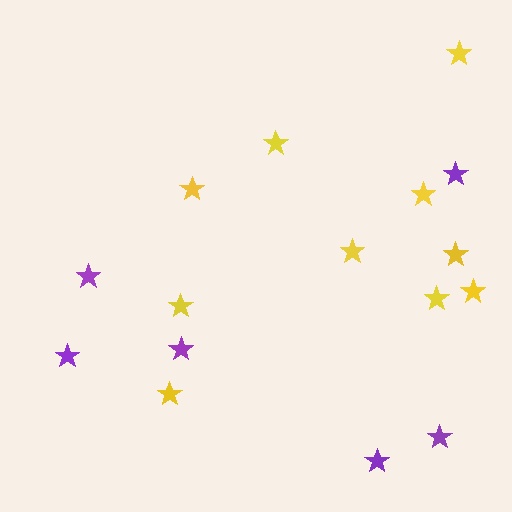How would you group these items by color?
There are 2 groups: one group of yellow stars (10) and one group of purple stars (6).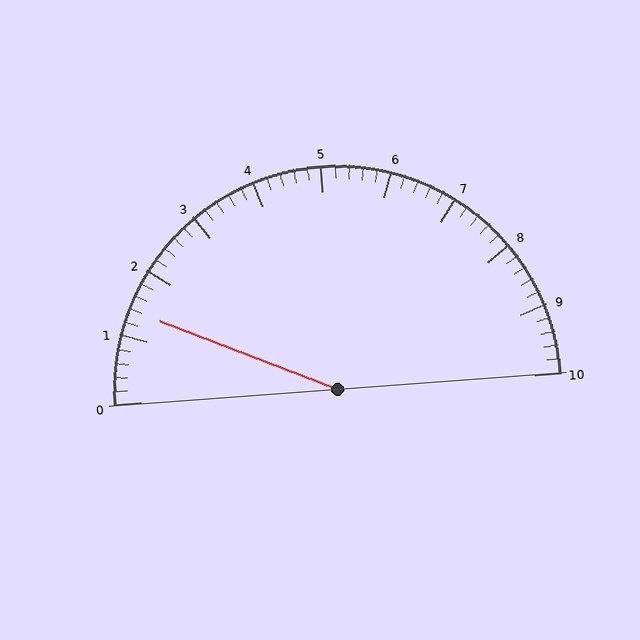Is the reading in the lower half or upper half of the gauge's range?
The reading is in the lower half of the range (0 to 10).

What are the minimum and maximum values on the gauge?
The gauge ranges from 0 to 10.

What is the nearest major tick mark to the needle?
The nearest major tick mark is 1.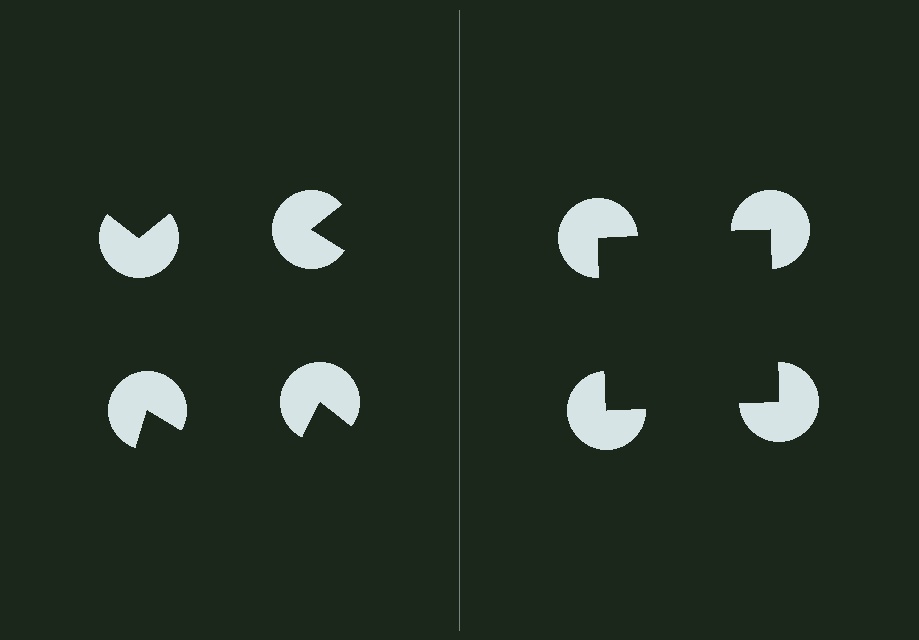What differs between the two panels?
The pac-man discs are positioned identically on both sides; only the wedge orientations differ. On the right they align to a square; on the left they are misaligned.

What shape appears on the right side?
An illusory square.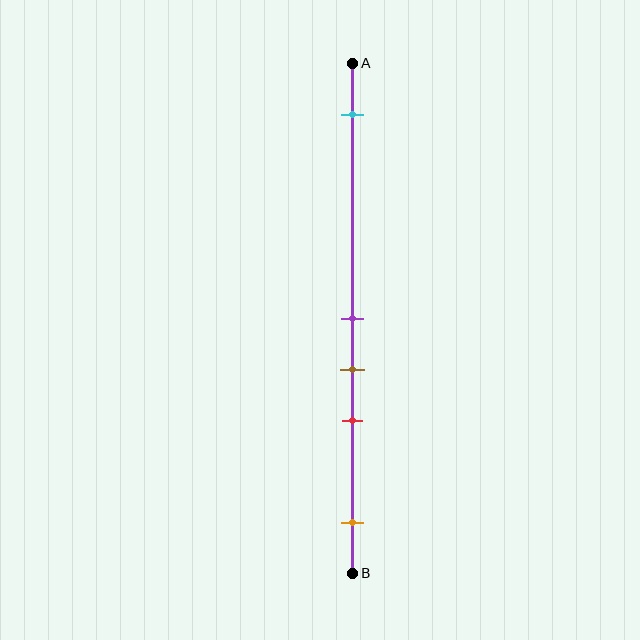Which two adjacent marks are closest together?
The purple and brown marks are the closest adjacent pair.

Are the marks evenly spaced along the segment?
No, the marks are not evenly spaced.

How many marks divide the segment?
There are 5 marks dividing the segment.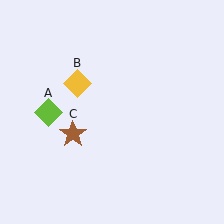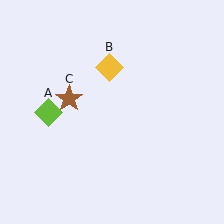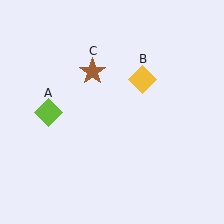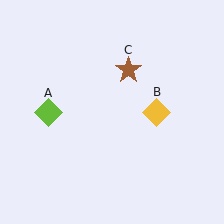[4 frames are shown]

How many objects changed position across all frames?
2 objects changed position: yellow diamond (object B), brown star (object C).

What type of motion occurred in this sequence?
The yellow diamond (object B), brown star (object C) rotated clockwise around the center of the scene.